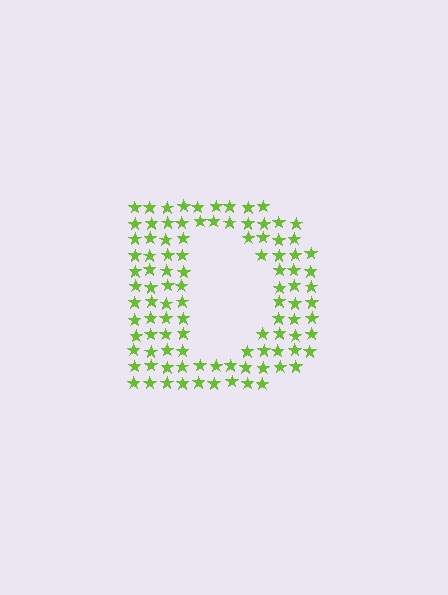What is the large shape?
The large shape is the letter D.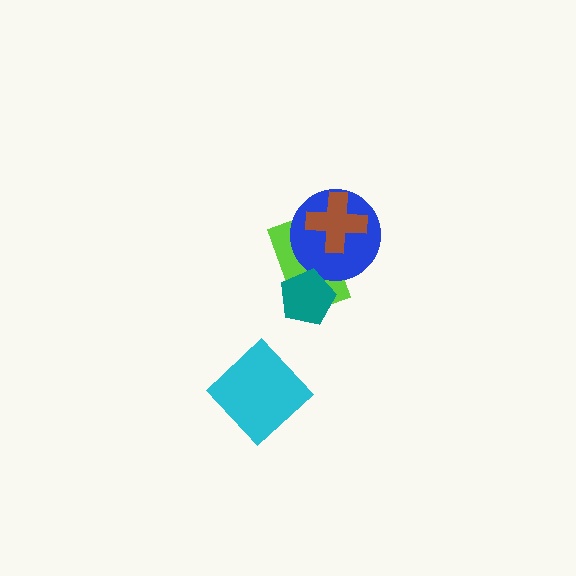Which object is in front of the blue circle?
The brown cross is in front of the blue circle.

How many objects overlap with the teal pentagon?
1 object overlaps with the teal pentagon.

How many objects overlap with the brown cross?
2 objects overlap with the brown cross.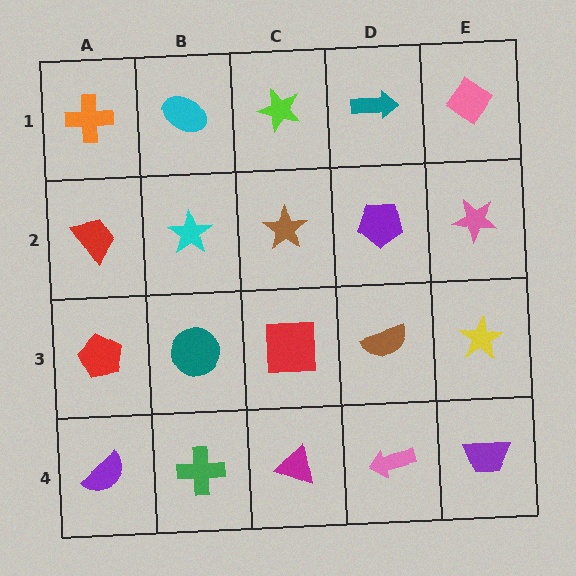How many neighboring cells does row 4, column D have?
3.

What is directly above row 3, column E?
A pink star.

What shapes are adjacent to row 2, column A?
An orange cross (row 1, column A), a red pentagon (row 3, column A), a cyan star (row 2, column B).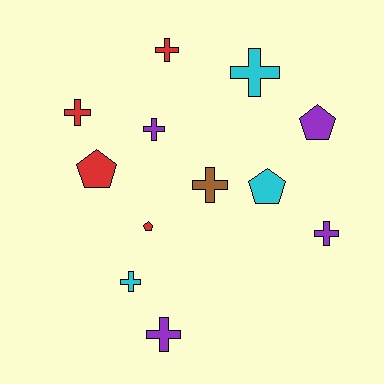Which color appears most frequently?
Purple, with 4 objects.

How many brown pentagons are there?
There are no brown pentagons.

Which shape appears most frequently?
Cross, with 8 objects.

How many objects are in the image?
There are 12 objects.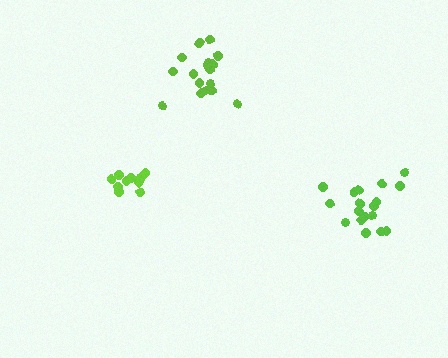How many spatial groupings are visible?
There are 3 spatial groupings.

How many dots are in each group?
Group 1: 18 dots, Group 2: 17 dots, Group 3: 12 dots (47 total).